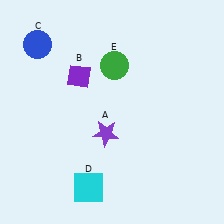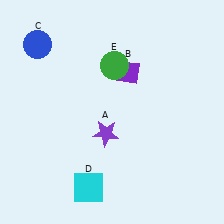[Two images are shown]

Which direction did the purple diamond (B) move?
The purple diamond (B) moved right.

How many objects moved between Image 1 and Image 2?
1 object moved between the two images.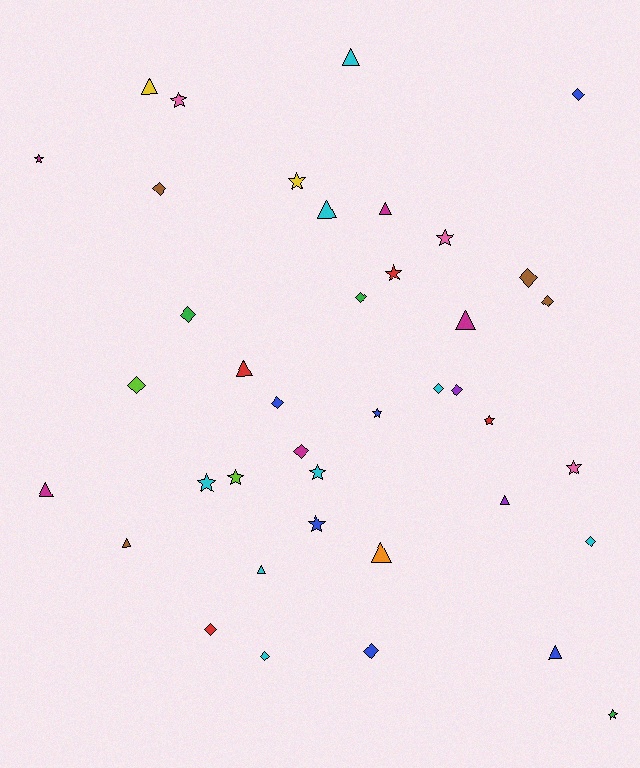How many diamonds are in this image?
There are 15 diamonds.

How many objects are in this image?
There are 40 objects.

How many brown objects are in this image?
There are 4 brown objects.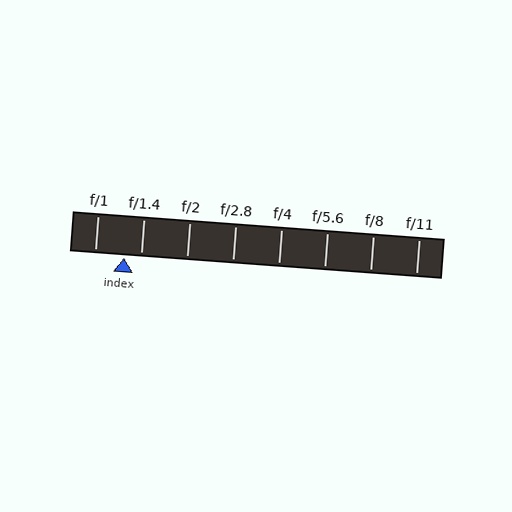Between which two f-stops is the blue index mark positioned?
The index mark is between f/1 and f/1.4.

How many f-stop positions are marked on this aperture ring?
There are 8 f-stop positions marked.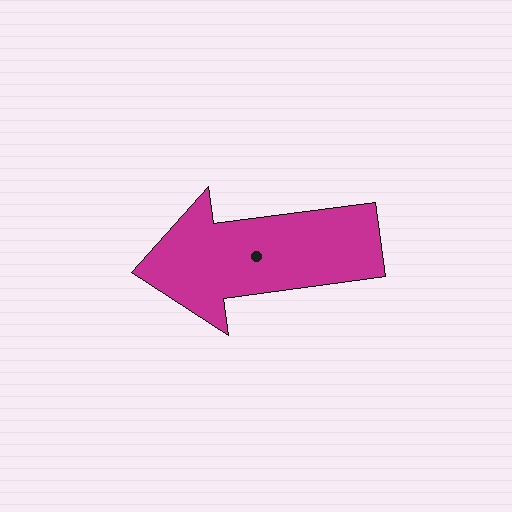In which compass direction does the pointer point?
West.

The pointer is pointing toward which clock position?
Roughly 9 o'clock.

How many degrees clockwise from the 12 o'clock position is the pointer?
Approximately 262 degrees.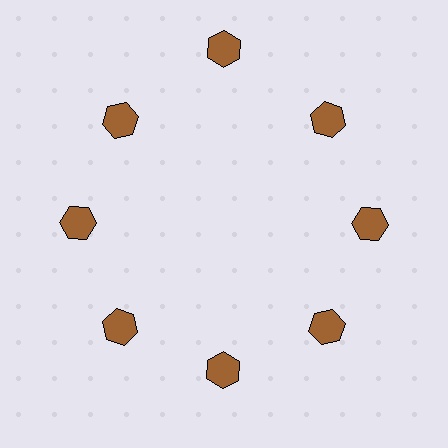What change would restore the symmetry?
The symmetry would be restored by moving it inward, back onto the ring so that all 8 hexagons sit at equal angles and equal distance from the center.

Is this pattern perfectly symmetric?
No. The 8 brown hexagons are arranged in a ring, but one element near the 12 o'clock position is pushed outward from the center, breaking the 8-fold rotational symmetry.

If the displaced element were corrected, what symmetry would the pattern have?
It would have 8-fold rotational symmetry — the pattern would map onto itself every 45 degrees.